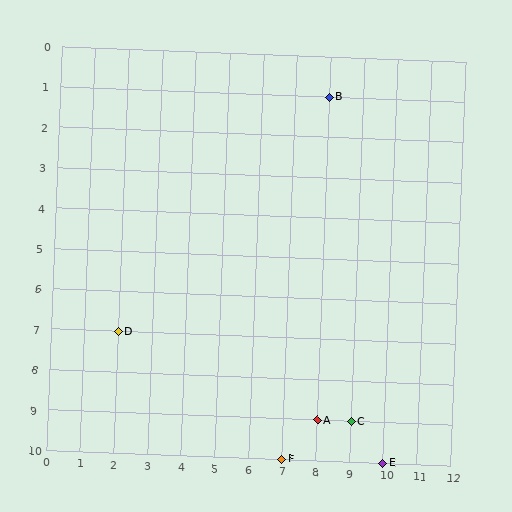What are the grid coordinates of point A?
Point A is at grid coordinates (8, 9).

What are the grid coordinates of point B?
Point B is at grid coordinates (8, 1).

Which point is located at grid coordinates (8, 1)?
Point B is at (8, 1).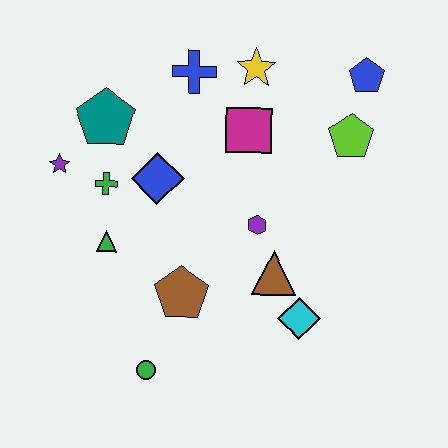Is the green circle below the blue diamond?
Yes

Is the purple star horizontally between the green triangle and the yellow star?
No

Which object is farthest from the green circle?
The blue pentagon is farthest from the green circle.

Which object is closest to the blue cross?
The yellow star is closest to the blue cross.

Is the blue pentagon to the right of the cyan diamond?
Yes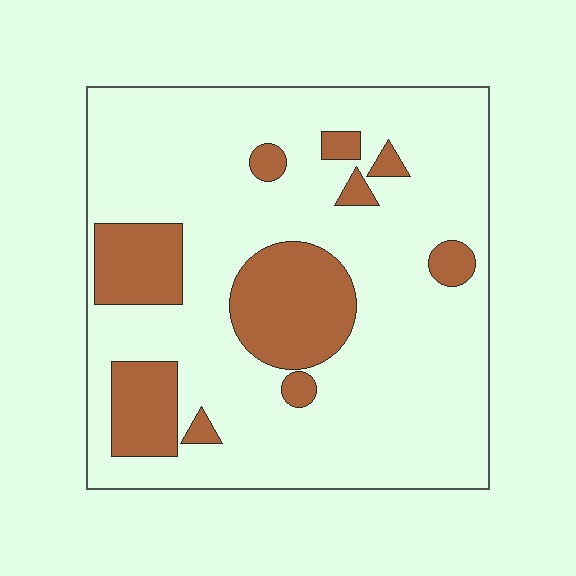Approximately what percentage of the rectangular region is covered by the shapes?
Approximately 20%.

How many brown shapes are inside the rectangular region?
10.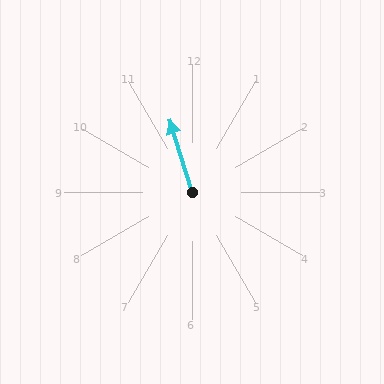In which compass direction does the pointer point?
North.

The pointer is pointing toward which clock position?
Roughly 11 o'clock.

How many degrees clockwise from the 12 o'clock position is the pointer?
Approximately 343 degrees.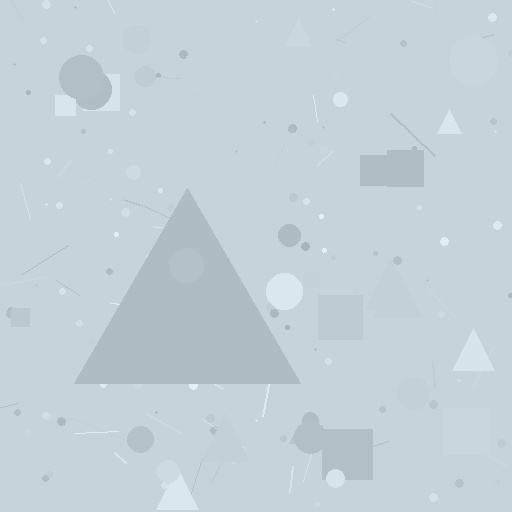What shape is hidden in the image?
A triangle is hidden in the image.